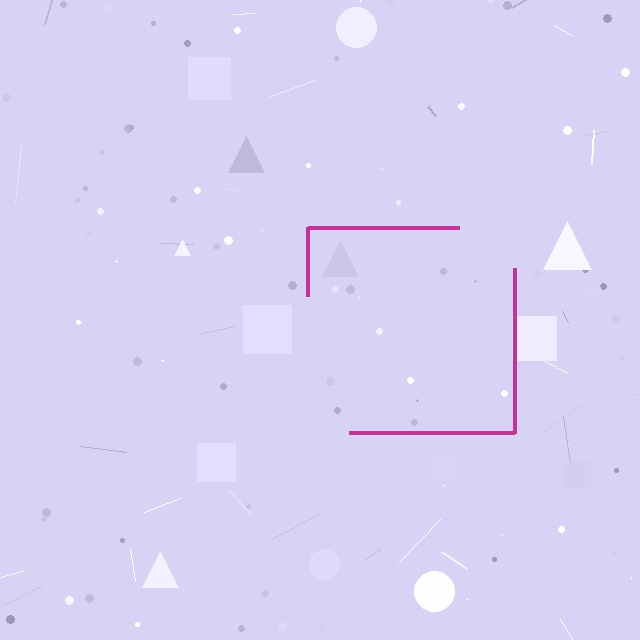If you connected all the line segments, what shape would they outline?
They would outline a square.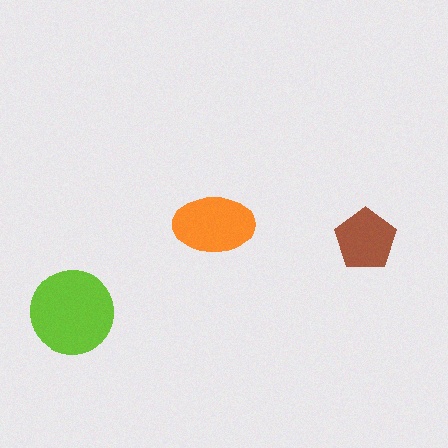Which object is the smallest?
The brown pentagon.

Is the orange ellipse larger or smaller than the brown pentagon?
Larger.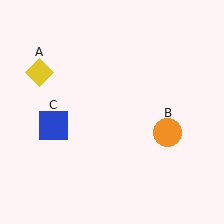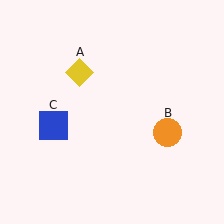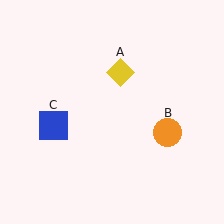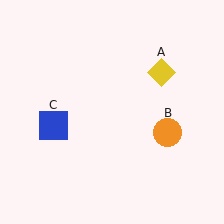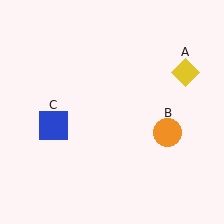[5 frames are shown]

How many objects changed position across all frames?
1 object changed position: yellow diamond (object A).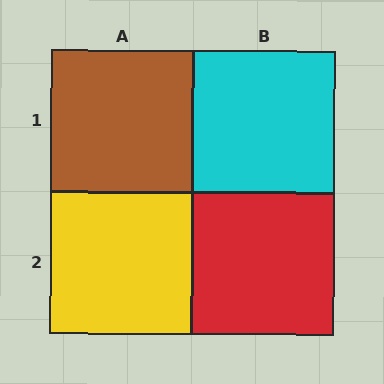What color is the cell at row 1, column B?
Cyan.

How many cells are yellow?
1 cell is yellow.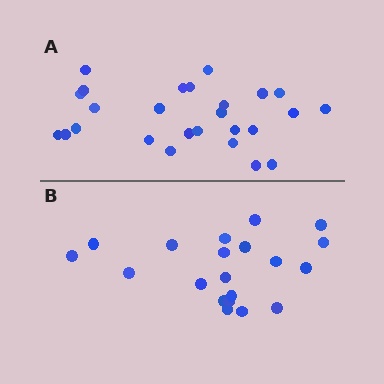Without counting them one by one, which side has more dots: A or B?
Region A (the top region) has more dots.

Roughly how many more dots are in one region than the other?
Region A has about 6 more dots than region B.